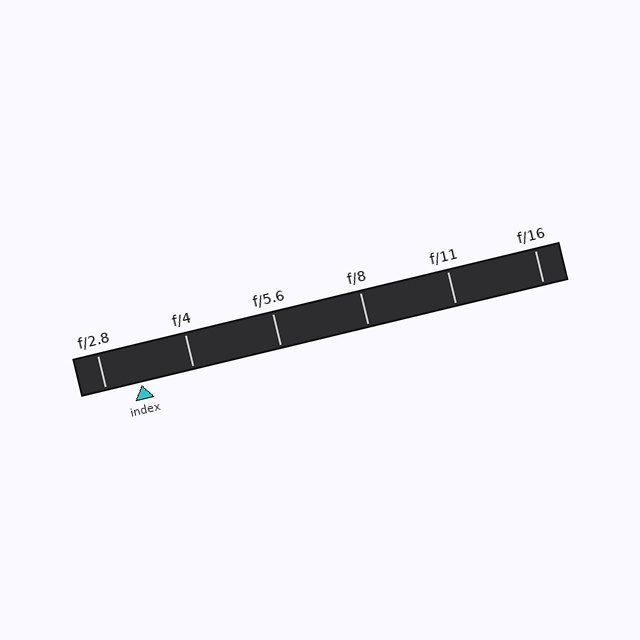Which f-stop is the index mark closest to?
The index mark is closest to f/2.8.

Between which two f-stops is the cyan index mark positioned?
The index mark is between f/2.8 and f/4.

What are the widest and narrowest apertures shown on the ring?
The widest aperture shown is f/2.8 and the narrowest is f/16.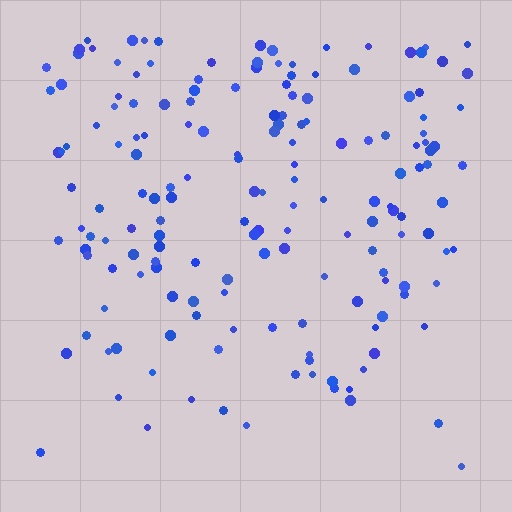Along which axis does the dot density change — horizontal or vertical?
Vertical.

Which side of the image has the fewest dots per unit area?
The bottom.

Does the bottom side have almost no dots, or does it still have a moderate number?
Still a moderate number, just noticeably fewer than the top.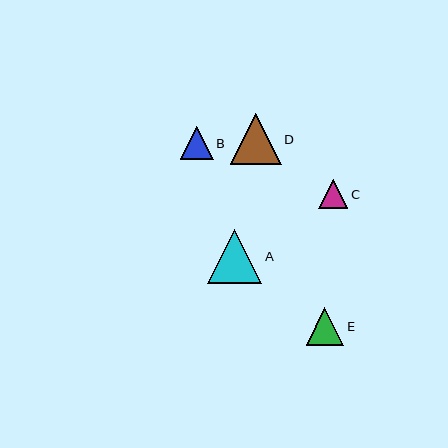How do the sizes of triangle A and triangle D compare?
Triangle A and triangle D are approximately the same size.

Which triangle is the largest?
Triangle A is the largest with a size of approximately 54 pixels.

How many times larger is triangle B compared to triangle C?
Triangle B is approximately 1.1 times the size of triangle C.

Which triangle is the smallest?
Triangle C is the smallest with a size of approximately 29 pixels.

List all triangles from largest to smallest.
From largest to smallest: A, D, E, B, C.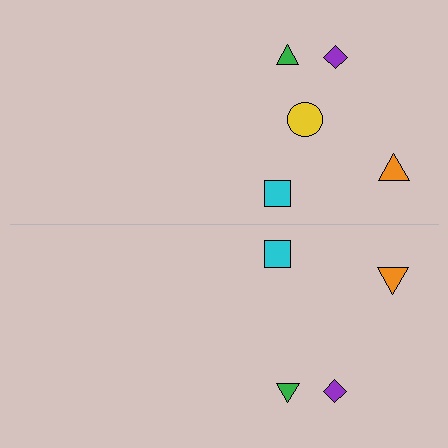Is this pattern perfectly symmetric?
No, the pattern is not perfectly symmetric. A yellow circle is missing from the bottom side.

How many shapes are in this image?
There are 9 shapes in this image.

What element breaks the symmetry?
A yellow circle is missing from the bottom side.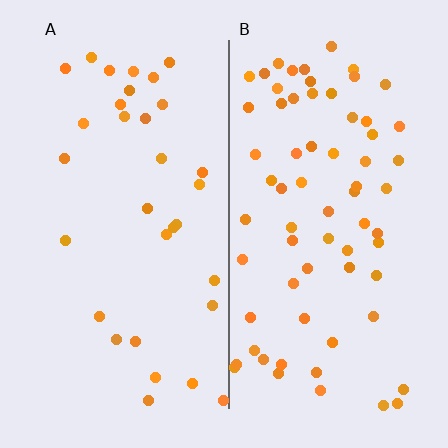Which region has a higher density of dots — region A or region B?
B (the right).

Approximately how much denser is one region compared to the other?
Approximately 2.1× — region B over region A.